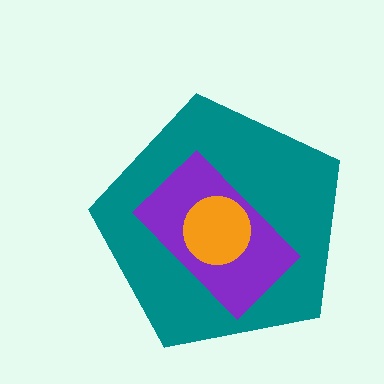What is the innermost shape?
The orange circle.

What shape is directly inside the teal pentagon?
The purple rectangle.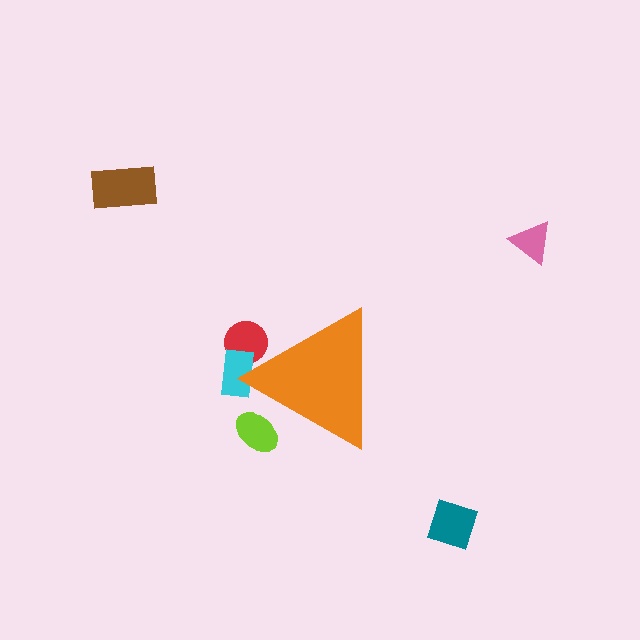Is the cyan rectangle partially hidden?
Yes, the cyan rectangle is partially hidden behind the orange triangle.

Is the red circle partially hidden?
Yes, the red circle is partially hidden behind the orange triangle.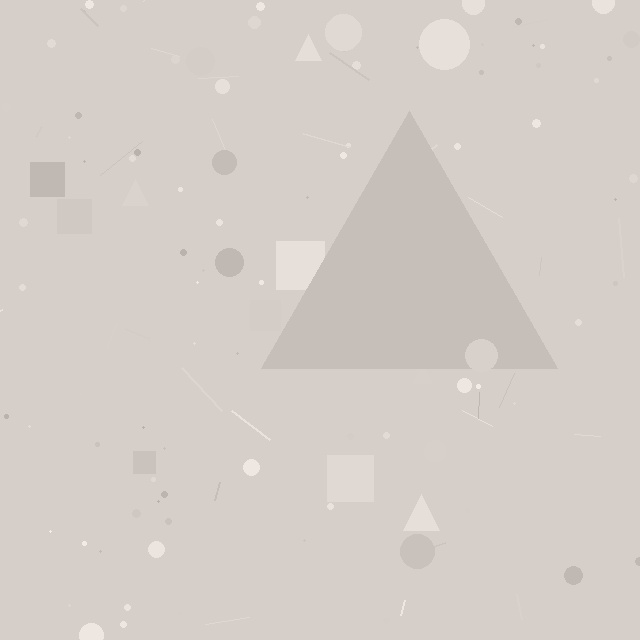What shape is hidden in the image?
A triangle is hidden in the image.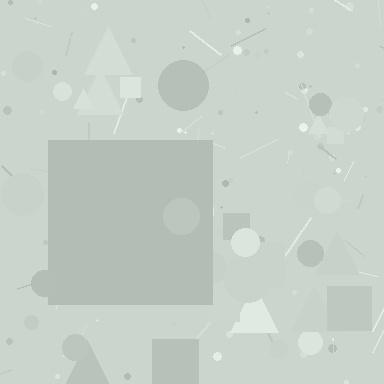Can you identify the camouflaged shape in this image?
The camouflaged shape is a square.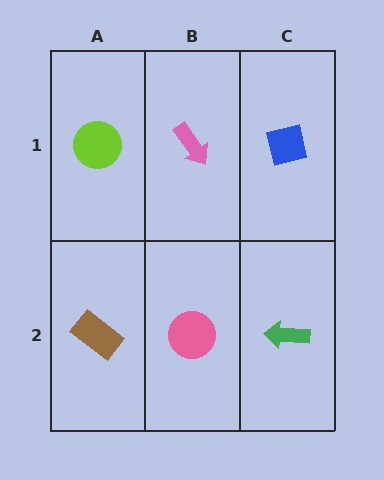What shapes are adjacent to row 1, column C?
A green arrow (row 2, column C), a pink arrow (row 1, column B).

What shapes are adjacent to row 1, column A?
A brown rectangle (row 2, column A), a pink arrow (row 1, column B).